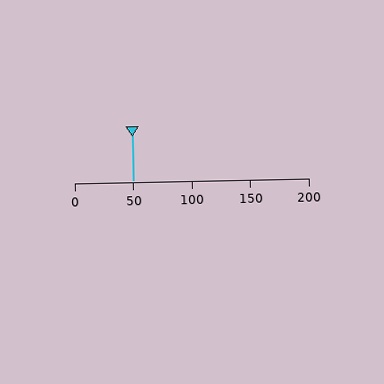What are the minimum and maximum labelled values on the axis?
The axis runs from 0 to 200.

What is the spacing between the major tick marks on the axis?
The major ticks are spaced 50 apart.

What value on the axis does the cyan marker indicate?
The marker indicates approximately 50.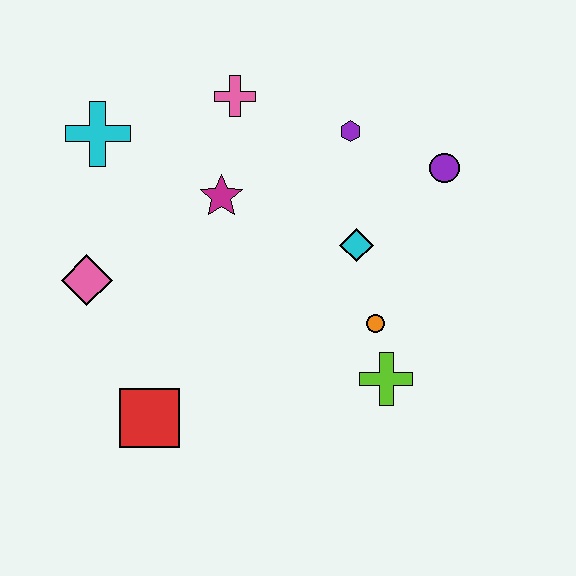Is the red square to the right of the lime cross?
No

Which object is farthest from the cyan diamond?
The cyan cross is farthest from the cyan diamond.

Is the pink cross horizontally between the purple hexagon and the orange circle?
No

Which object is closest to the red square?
The pink diamond is closest to the red square.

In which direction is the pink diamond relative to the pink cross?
The pink diamond is below the pink cross.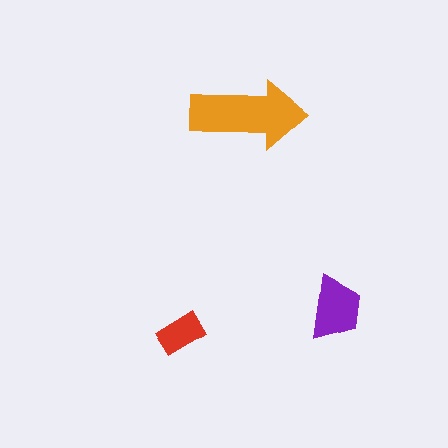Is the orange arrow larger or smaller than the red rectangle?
Larger.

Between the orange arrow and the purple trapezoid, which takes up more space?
The orange arrow.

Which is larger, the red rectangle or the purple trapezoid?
The purple trapezoid.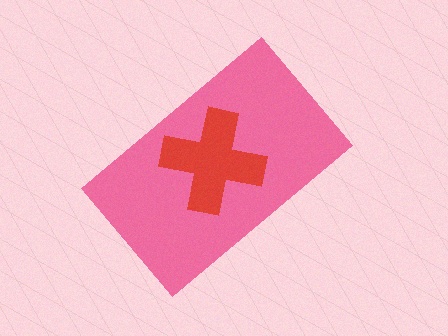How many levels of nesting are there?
2.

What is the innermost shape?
The red cross.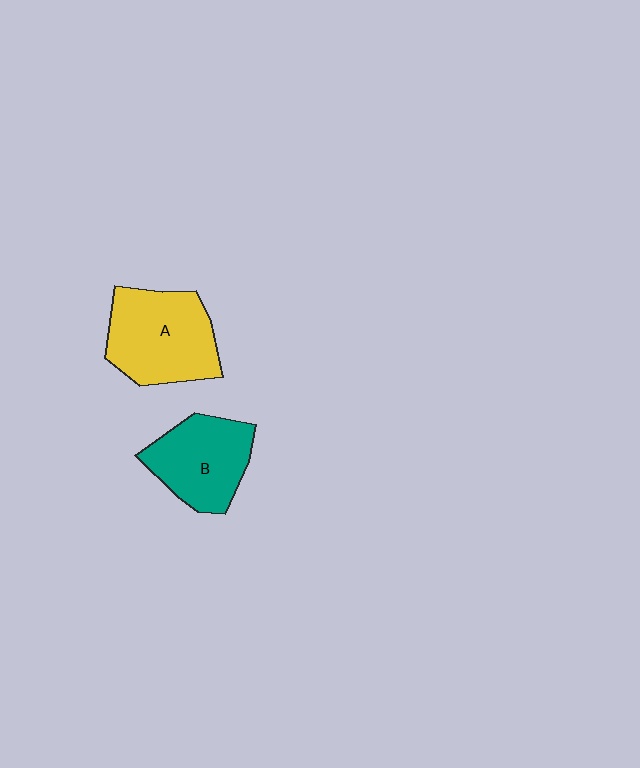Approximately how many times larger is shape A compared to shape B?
Approximately 1.2 times.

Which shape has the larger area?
Shape A (yellow).